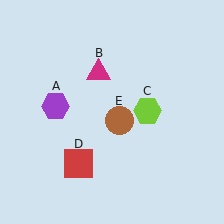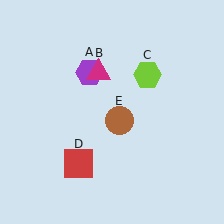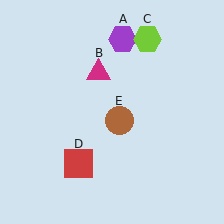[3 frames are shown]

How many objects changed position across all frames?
2 objects changed position: purple hexagon (object A), lime hexagon (object C).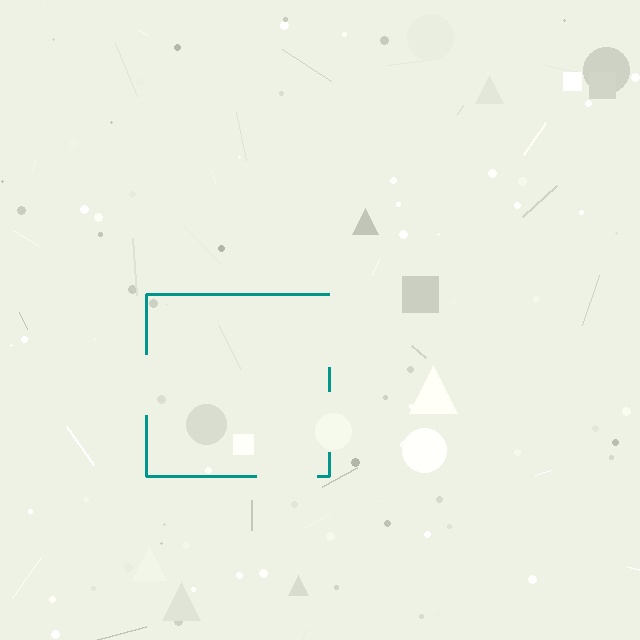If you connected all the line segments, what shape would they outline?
They would outline a square.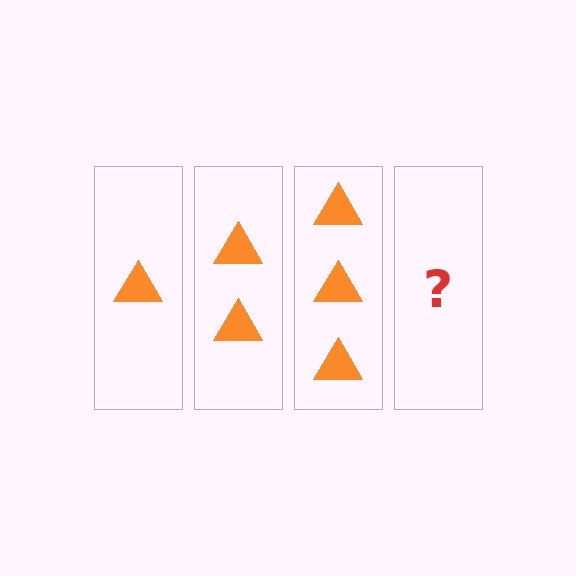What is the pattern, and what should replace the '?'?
The pattern is that each step adds one more triangle. The '?' should be 4 triangles.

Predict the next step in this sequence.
The next step is 4 triangles.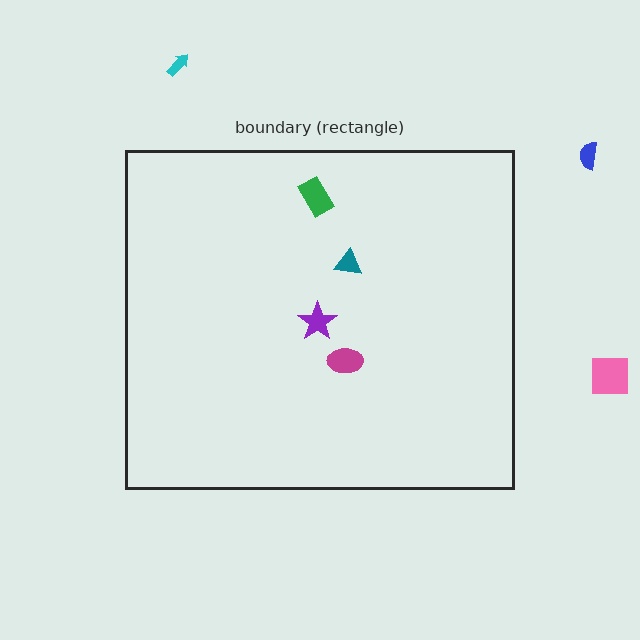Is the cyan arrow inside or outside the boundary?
Outside.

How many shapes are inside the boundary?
4 inside, 3 outside.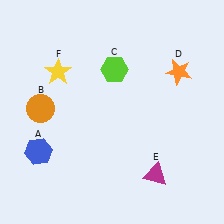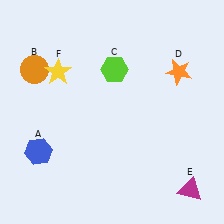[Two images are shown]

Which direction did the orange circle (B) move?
The orange circle (B) moved up.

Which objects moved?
The objects that moved are: the orange circle (B), the magenta triangle (E).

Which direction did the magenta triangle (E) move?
The magenta triangle (E) moved right.